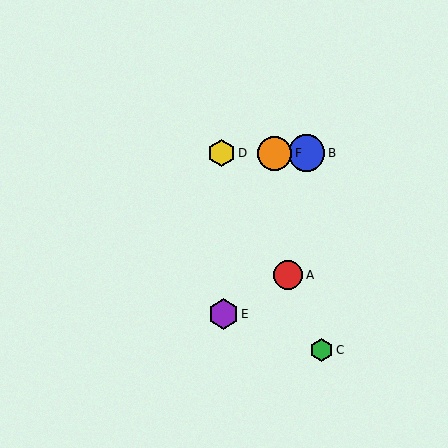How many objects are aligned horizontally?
3 objects (B, D, F) are aligned horizontally.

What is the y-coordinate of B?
Object B is at y≈153.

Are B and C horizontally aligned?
No, B is at y≈153 and C is at y≈350.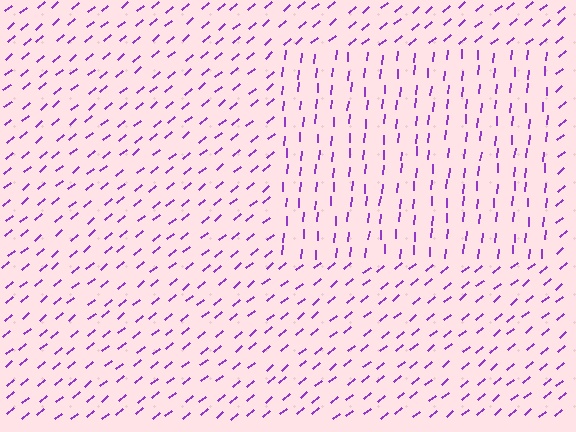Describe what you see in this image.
The image is filled with small purple line segments. A rectangle region in the image has lines oriented differently from the surrounding lines, creating a visible texture boundary.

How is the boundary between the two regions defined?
The boundary is defined purely by a change in line orientation (approximately 45 degrees difference). All lines are the same color and thickness.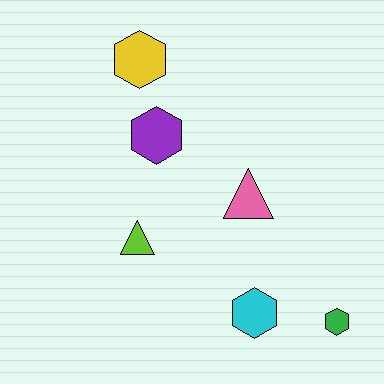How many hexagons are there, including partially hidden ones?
There are 4 hexagons.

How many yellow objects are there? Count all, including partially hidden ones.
There is 1 yellow object.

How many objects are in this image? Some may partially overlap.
There are 6 objects.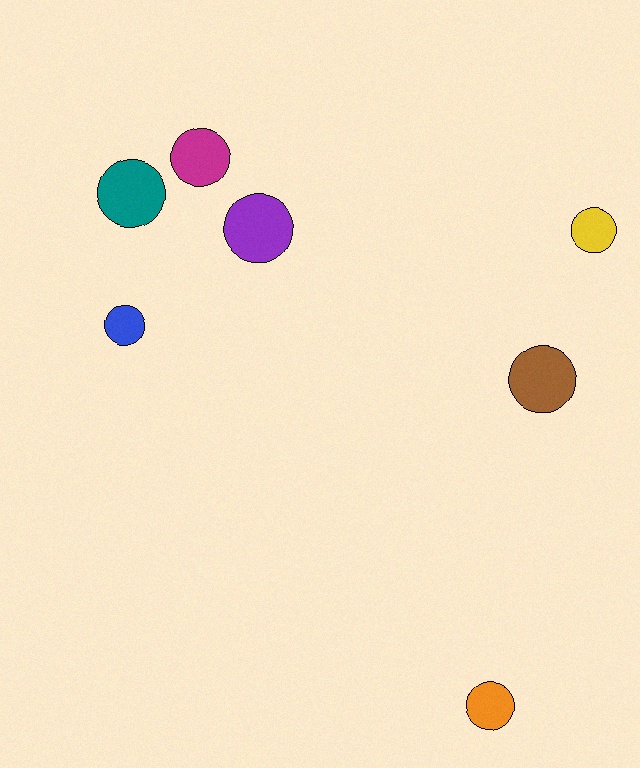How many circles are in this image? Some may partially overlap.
There are 7 circles.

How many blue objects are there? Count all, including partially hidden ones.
There is 1 blue object.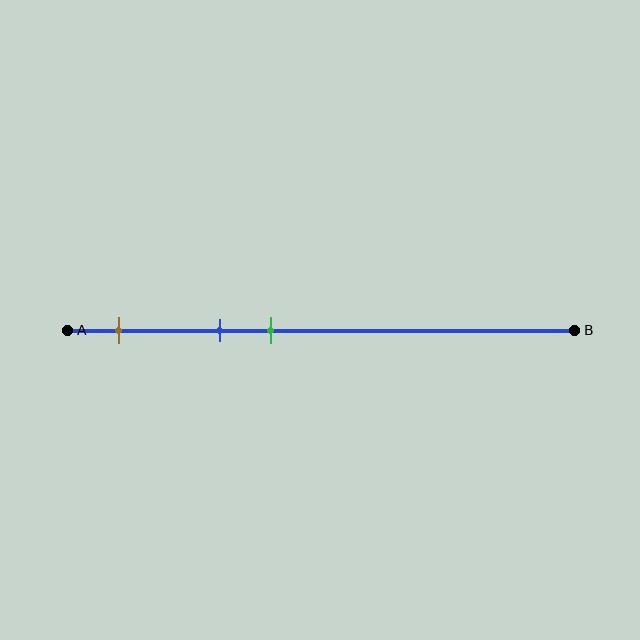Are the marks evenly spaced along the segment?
Yes, the marks are approximately evenly spaced.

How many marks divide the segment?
There are 3 marks dividing the segment.